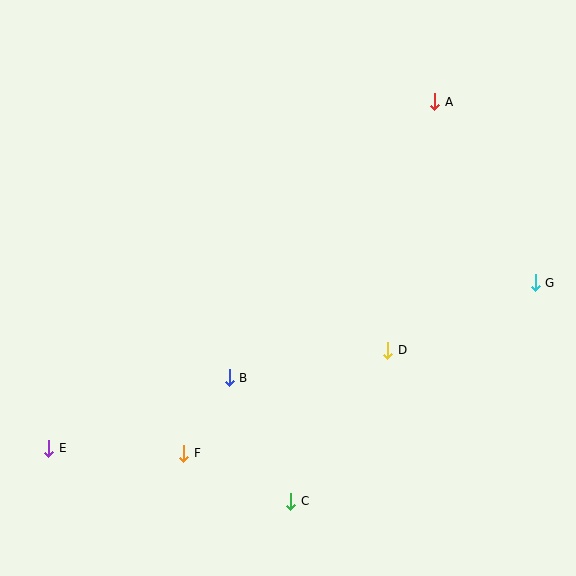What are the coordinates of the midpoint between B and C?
The midpoint between B and C is at (260, 439).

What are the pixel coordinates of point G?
Point G is at (535, 283).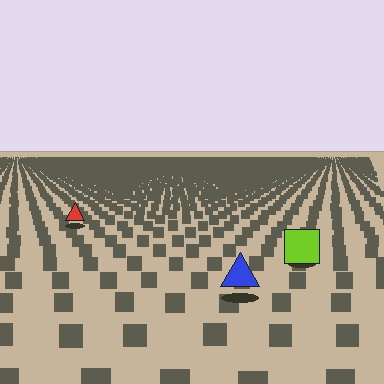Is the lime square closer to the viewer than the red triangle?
Yes. The lime square is closer — you can tell from the texture gradient: the ground texture is coarser near it.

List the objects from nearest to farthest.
From nearest to farthest: the blue triangle, the lime square, the red triangle.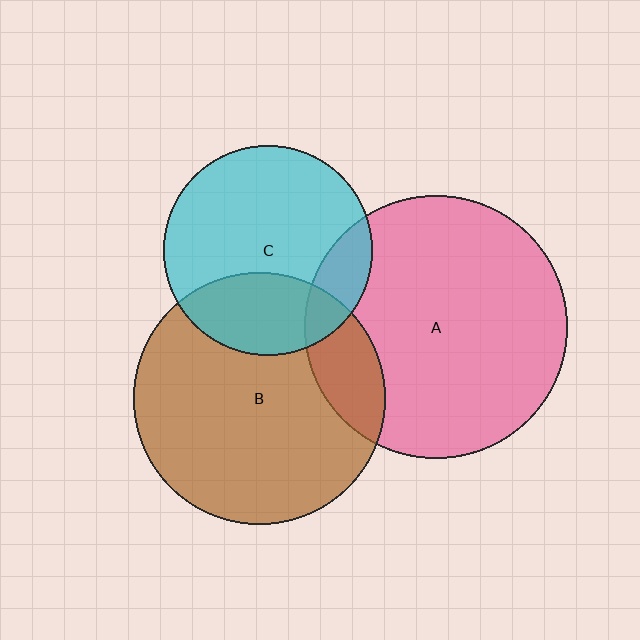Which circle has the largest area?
Circle A (pink).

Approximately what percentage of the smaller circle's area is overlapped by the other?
Approximately 15%.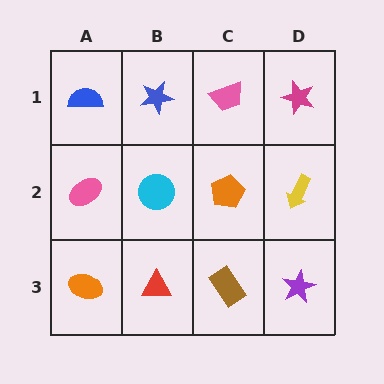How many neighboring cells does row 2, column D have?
3.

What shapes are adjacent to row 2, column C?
A pink trapezoid (row 1, column C), a brown rectangle (row 3, column C), a cyan circle (row 2, column B), a yellow arrow (row 2, column D).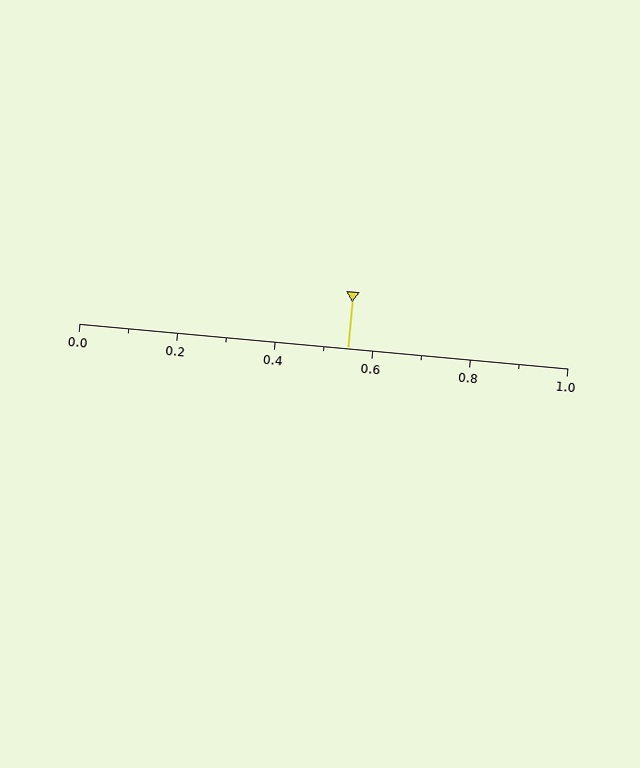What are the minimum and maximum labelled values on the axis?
The axis runs from 0.0 to 1.0.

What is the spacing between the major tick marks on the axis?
The major ticks are spaced 0.2 apart.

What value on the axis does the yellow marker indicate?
The marker indicates approximately 0.55.